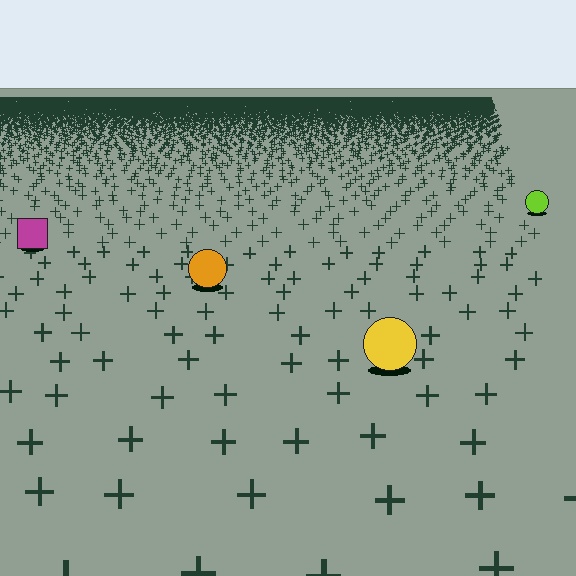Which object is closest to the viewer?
The yellow circle is closest. The texture marks near it are larger and more spread out.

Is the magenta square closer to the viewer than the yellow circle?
No. The yellow circle is closer — you can tell from the texture gradient: the ground texture is coarser near it.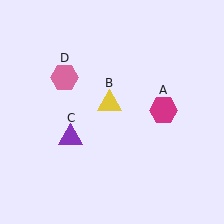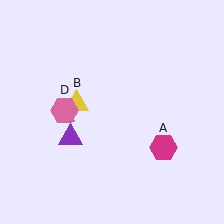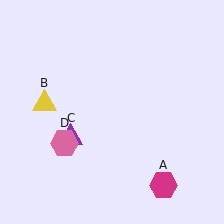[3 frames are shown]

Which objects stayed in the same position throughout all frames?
Purple triangle (object C) remained stationary.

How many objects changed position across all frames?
3 objects changed position: magenta hexagon (object A), yellow triangle (object B), pink hexagon (object D).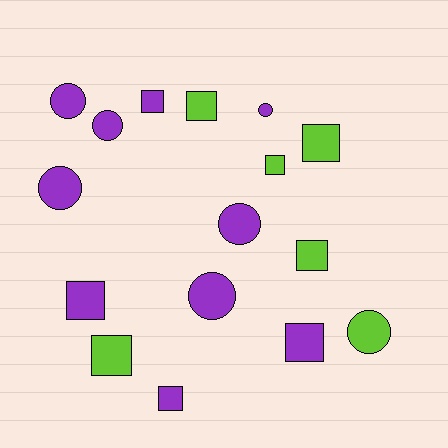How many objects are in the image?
There are 16 objects.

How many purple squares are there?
There are 4 purple squares.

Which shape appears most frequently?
Square, with 9 objects.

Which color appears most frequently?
Purple, with 10 objects.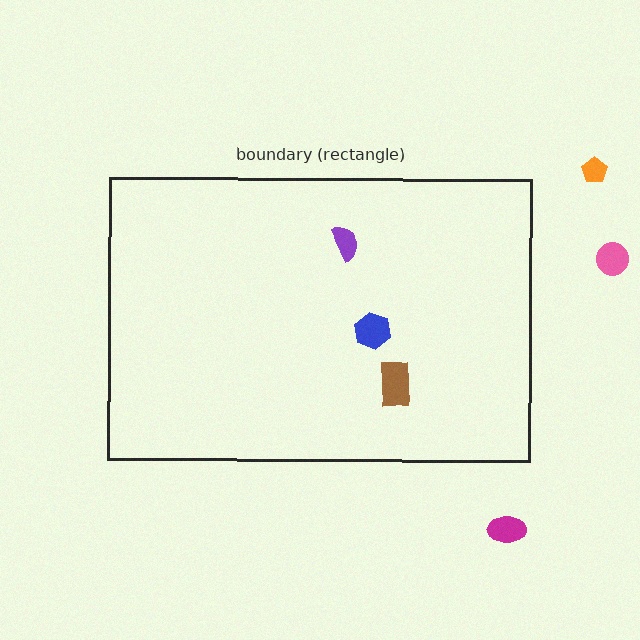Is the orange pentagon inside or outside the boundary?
Outside.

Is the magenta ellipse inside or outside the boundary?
Outside.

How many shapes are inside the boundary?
3 inside, 3 outside.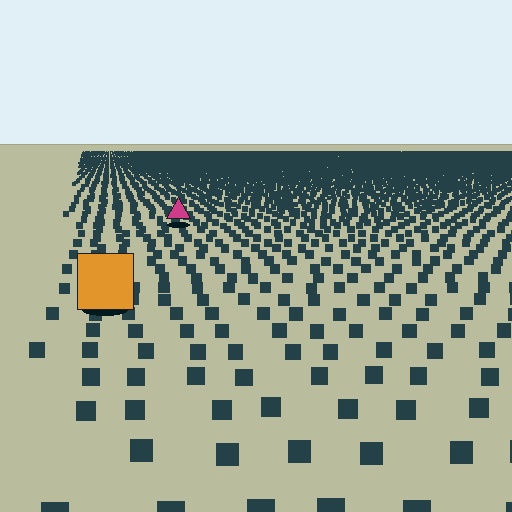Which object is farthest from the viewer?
The magenta triangle is farthest from the viewer. It appears smaller and the ground texture around it is denser.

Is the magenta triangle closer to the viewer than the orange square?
No. The orange square is closer — you can tell from the texture gradient: the ground texture is coarser near it.